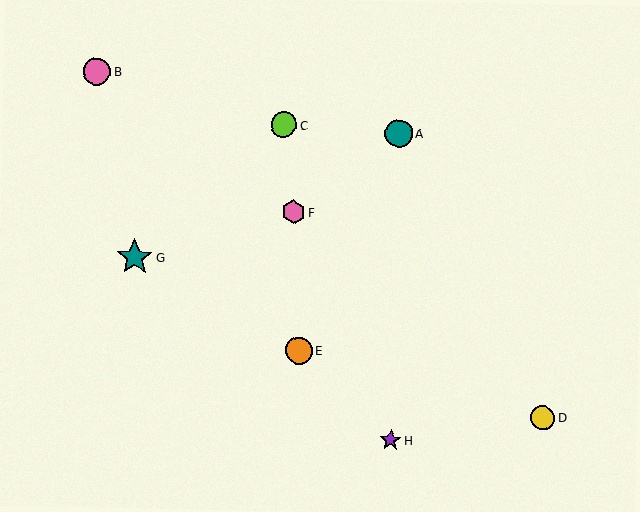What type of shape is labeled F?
Shape F is a pink hexagon.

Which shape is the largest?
The teal star (labeled G) is the largest.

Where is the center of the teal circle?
The center of the teal circle is at (399, 134).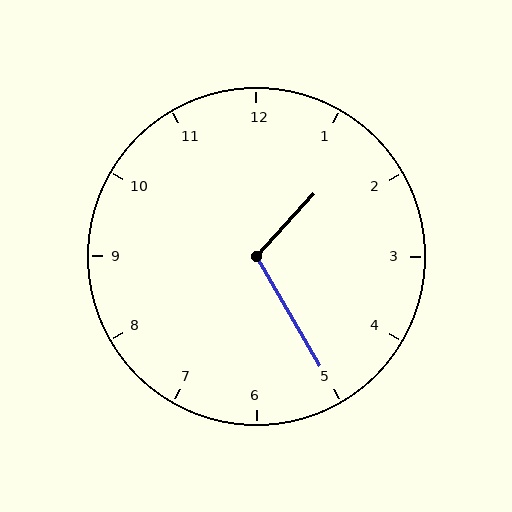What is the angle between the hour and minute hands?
Approximately 108 degrees.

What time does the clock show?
1:25.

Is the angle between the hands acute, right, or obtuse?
It is obtuse.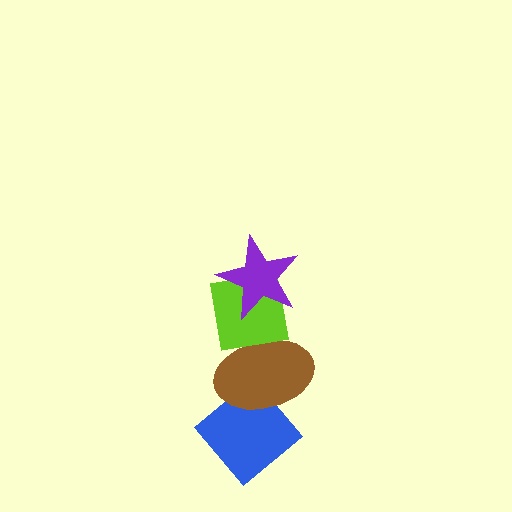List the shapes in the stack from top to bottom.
From top to bottom: the purple star, the lime square, the brown ellipse, the blue diamond.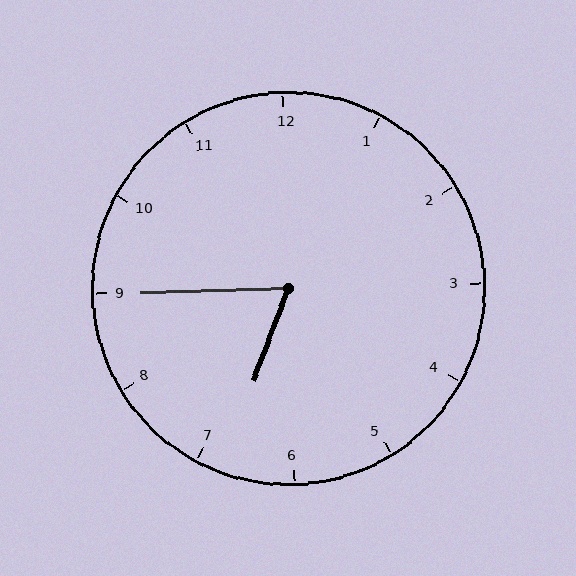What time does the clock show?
6:45.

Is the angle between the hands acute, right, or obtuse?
It is acute.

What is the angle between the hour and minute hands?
Approximately 68 degrees.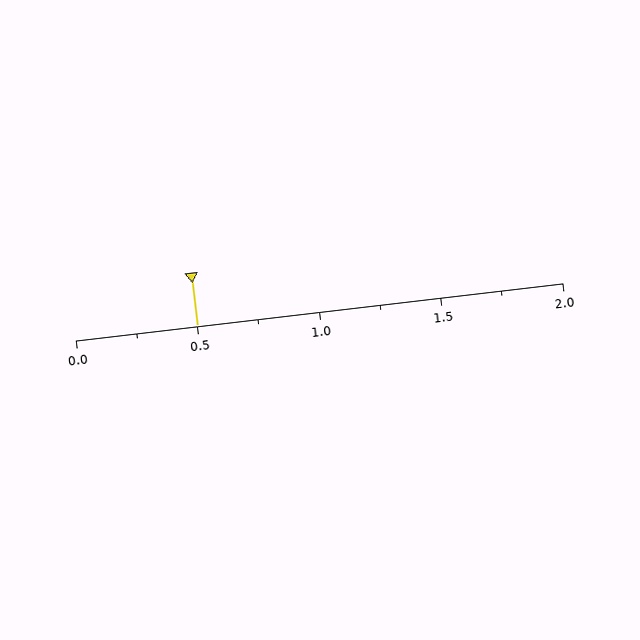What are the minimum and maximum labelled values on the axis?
The axis runs from 0.0 to 2.0.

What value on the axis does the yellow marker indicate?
The marker indicates approximately 0.5.